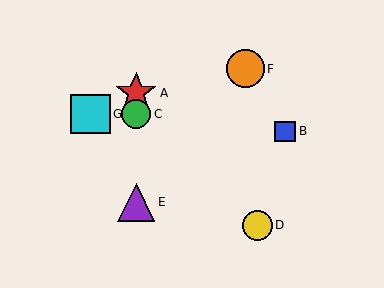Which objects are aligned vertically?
Objects A, C, E are aligned vertically.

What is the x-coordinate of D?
Object D is at x≈257.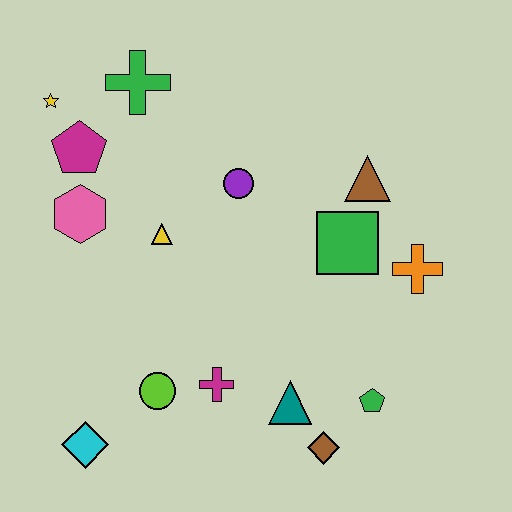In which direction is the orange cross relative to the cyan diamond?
The orange cross is to the right of the cyan diamond.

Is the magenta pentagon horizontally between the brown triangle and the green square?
No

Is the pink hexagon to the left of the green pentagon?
Yes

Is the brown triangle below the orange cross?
No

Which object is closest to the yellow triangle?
The pink hexagon is closest to the yellow triangle.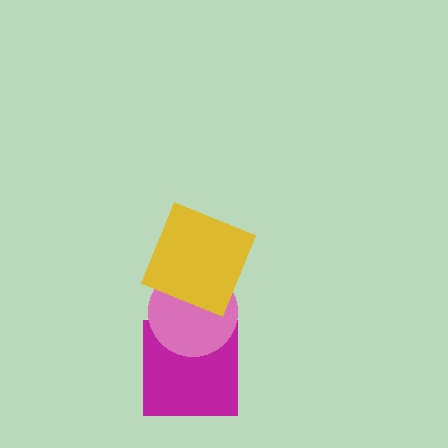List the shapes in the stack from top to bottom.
From top to bottom: the yellow square, the pink circle, the magenta square.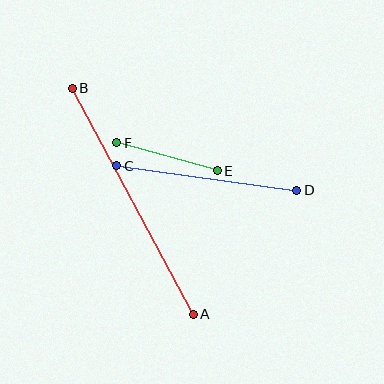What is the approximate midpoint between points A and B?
The midpoint is at approximately (133, 201) pixels.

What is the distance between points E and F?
The distance is approximately 104 pixels.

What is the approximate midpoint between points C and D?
The midpoint is at approximately (207, 178) pixels.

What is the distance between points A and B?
The distance is approximately 257 pixels.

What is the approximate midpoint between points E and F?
The midpoint is at approximately (167, 157) pixels.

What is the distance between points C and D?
The distance is approximately 182 pixels.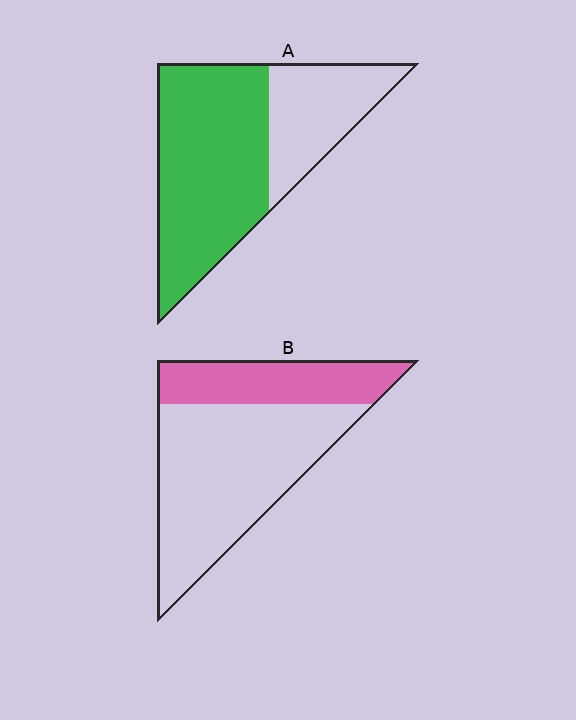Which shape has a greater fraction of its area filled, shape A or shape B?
Shape A.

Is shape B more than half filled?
No.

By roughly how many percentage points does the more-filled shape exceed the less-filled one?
By roughly 35 percentage points (A over B).